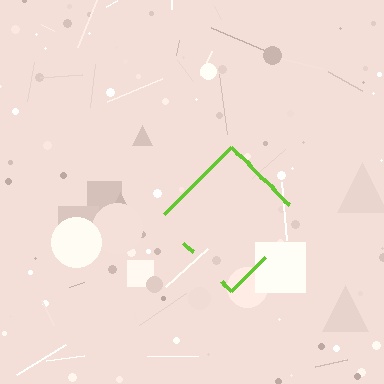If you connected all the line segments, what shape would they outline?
They would outline a diamond.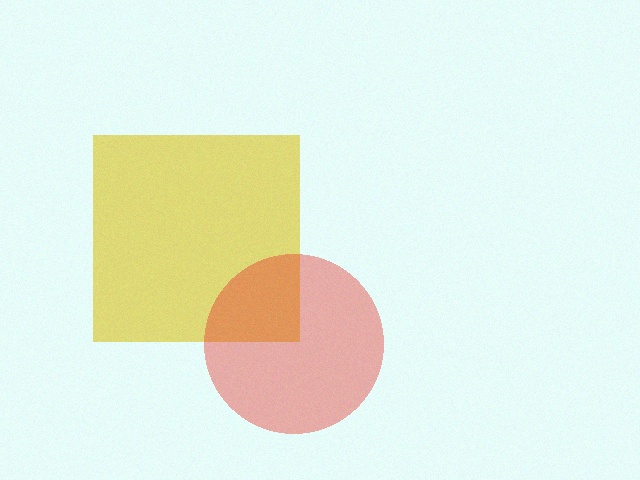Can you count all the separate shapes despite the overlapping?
Yes, there are 2 separate shapes.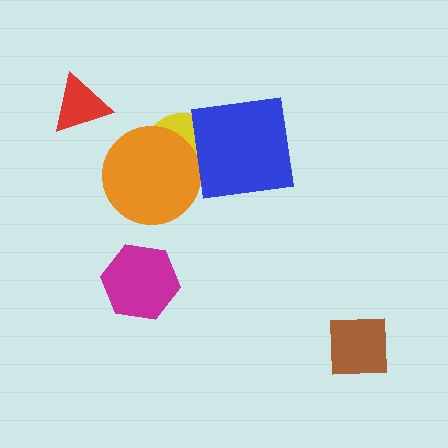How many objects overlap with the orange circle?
1 object overlaps with the orange circle.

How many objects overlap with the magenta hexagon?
0 objects overlap with the magenta hexagon.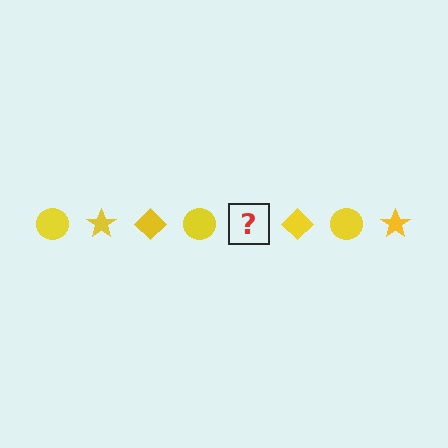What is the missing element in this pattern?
The missing element is a yellow star.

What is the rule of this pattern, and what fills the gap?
The rule is that the pattern cycles through circle, star, diamond shapes in yellow. The gap should be filled with a yellow star.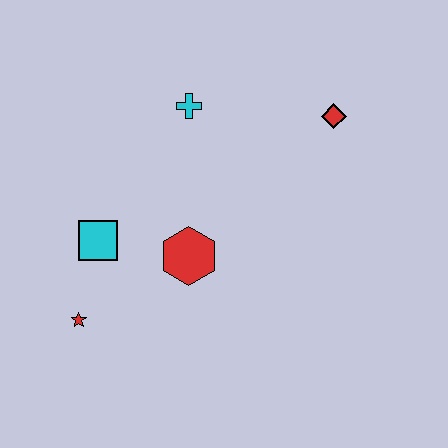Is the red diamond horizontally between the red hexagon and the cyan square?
No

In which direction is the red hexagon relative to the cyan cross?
The red hexagon is below the cyan cross.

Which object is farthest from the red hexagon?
The red diamond is farthest from the red hexagon.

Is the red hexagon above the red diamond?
No